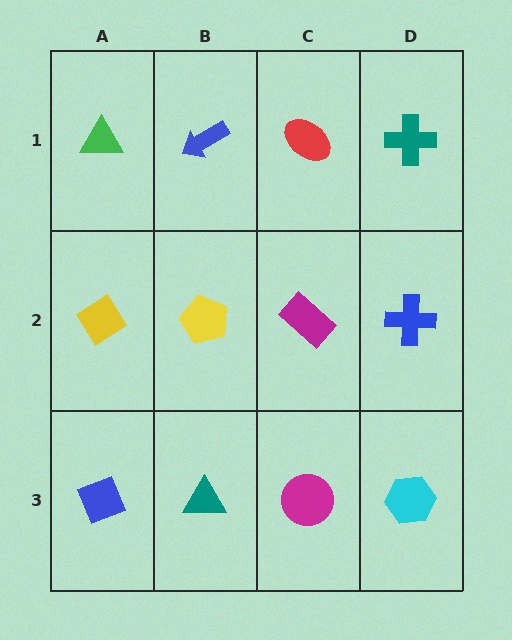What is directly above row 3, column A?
A yellow diamond.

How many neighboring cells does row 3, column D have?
2.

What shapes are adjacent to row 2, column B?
A blue arrow (row 1, column B), a teal triangle (row 3, column B), a yellow diamond (row 2, column A), a magenta rectangle (row 2, column C).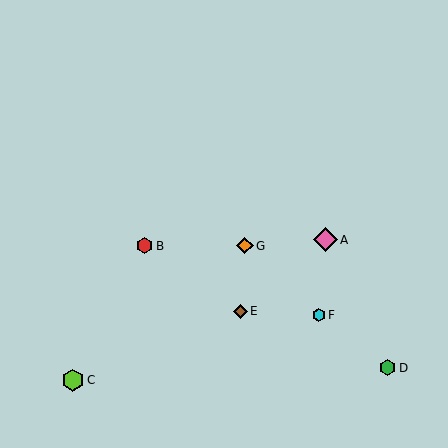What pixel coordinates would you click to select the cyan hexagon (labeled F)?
Click at (319, 315) to select the cyan hexagon F.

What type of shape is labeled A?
Shape A is a pink diamond.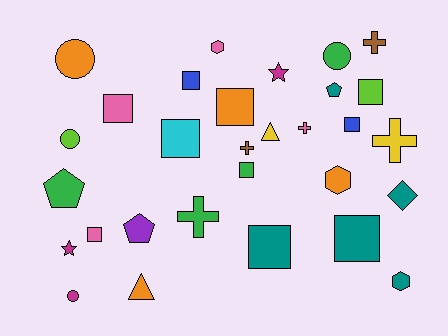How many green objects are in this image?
There are 4 green objects.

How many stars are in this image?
There are 2 stars.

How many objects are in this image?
There are 30 objects.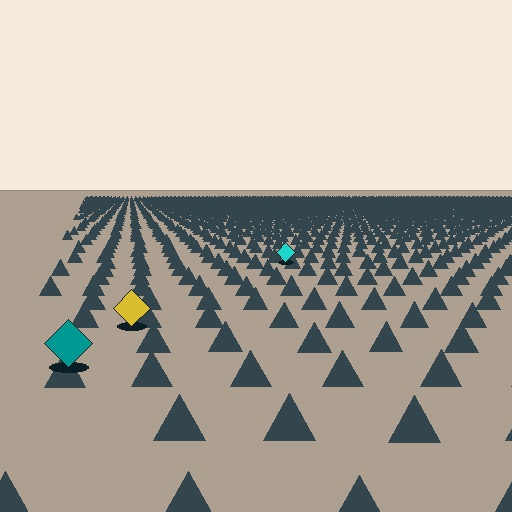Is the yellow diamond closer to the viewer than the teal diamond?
No. The teal diamond is closer — you can tell from the texture gradient: the ground texture is coarser near it.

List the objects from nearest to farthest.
From nearest to farthest: the teal diamond, the yellow diamond, the cyan diamond.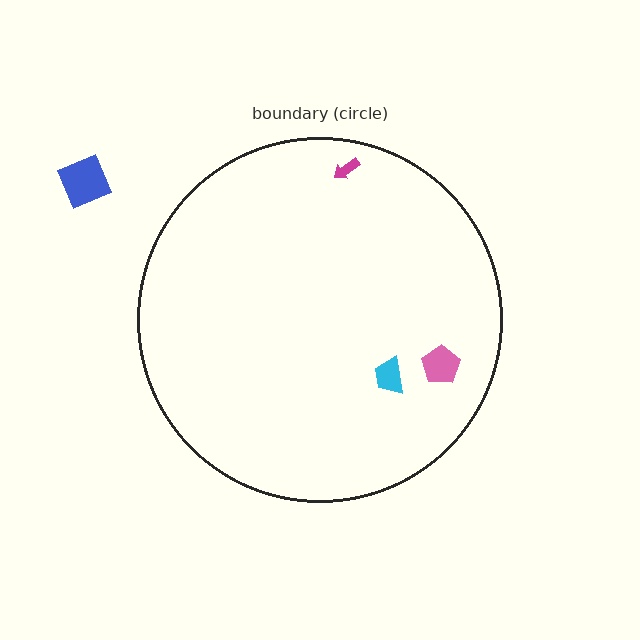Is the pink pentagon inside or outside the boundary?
Inside.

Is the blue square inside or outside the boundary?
Outside.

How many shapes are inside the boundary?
3 inside, 1 outside.